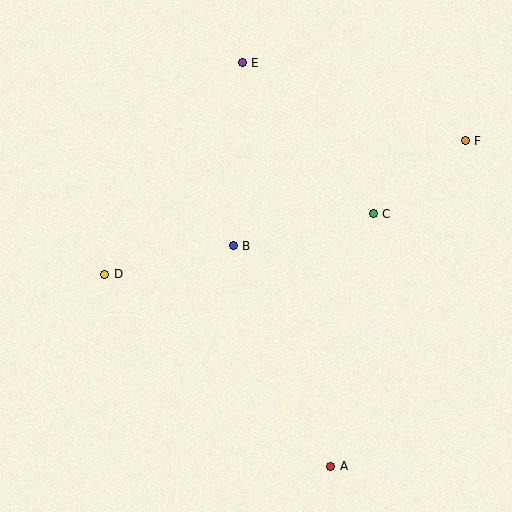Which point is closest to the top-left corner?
Point E is closest to the top-left corner.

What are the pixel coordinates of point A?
Point A is at (331, 466).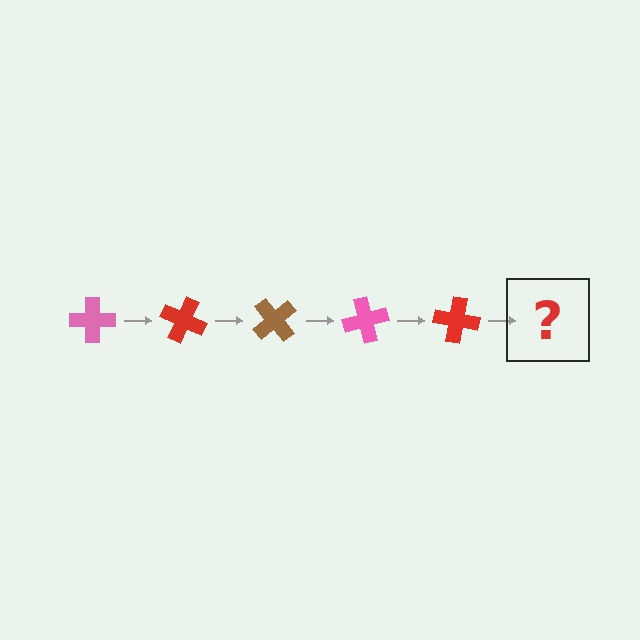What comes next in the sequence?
The next element should be a brown cross, rotated 125 degrees from the start.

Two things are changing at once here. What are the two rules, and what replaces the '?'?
The two rules are that it rotates 25 degrees each step and the color cycles through pink, red, and brown. The '?' should be a brown cross, rotated 125 degrees from the start.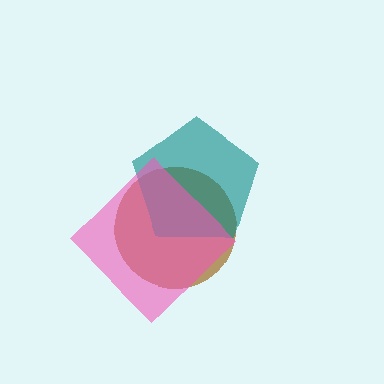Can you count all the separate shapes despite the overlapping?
Yes, there are 3 separate shapes.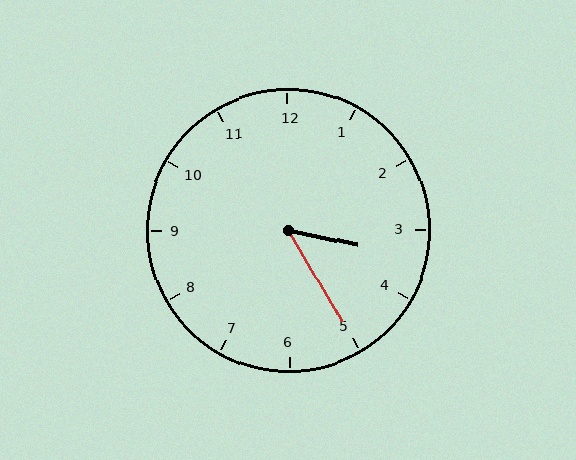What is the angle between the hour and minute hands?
Approximately 48 degrees.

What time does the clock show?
3:25.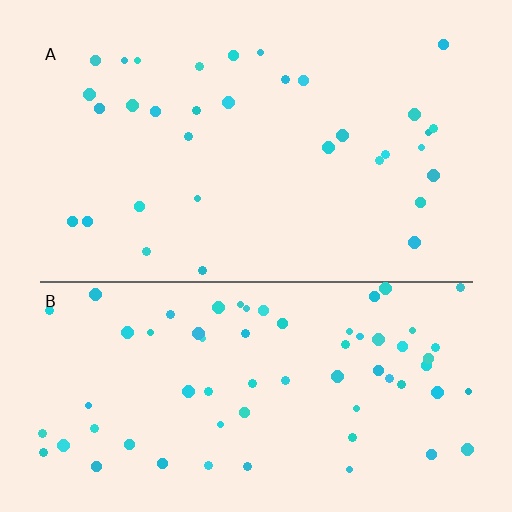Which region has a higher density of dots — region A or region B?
B (the bottom).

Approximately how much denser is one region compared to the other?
Approximately 2.1× — region B over region A.